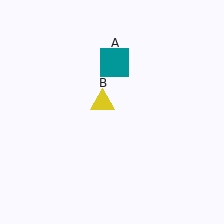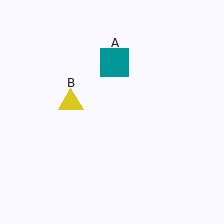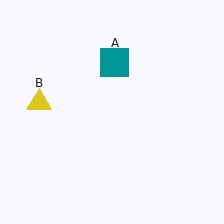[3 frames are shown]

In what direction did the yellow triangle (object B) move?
The yellow triangle (object B) moved left.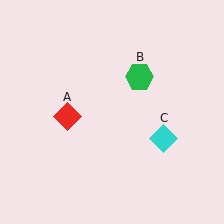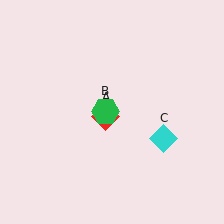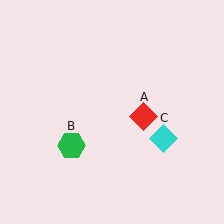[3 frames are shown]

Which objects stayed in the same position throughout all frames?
Cyan diamond (object C) remained stationary.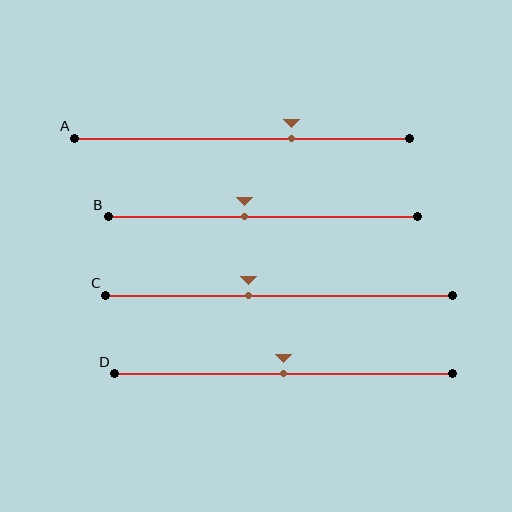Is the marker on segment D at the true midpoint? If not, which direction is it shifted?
Yes, the marker on segment D is at the true midpoint.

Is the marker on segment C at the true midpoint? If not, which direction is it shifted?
No, the marker on segment C is shifted to the left by about 9% of the segment length.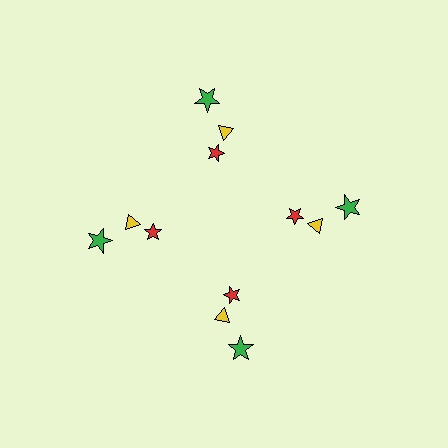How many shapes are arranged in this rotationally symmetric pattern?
There are 12 shapes, arranged in 4 groups of 3.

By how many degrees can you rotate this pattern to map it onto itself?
The pattern maps onto itself every 90 degrees of rotation.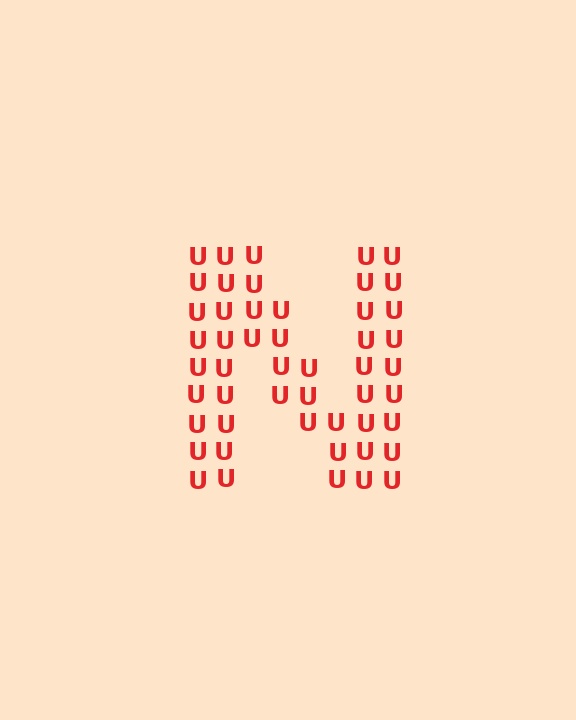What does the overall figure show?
The overall figure shows the letter N.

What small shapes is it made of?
It is made of small letter U's.